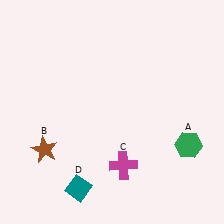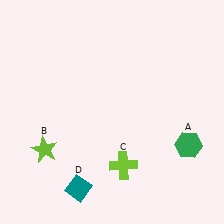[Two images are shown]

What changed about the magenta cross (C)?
In Image 1, C is magenta. In Image 2, it changed to lime.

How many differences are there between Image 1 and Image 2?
There are 2 differences between the two images.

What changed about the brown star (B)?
In Image 1, B is brown. In Image 2, it changed to lime.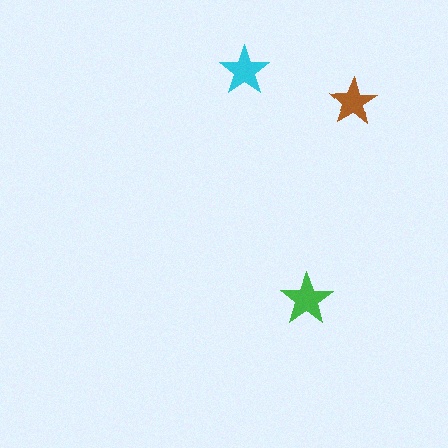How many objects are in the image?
There are 3 objects in the image.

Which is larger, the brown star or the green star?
The green one.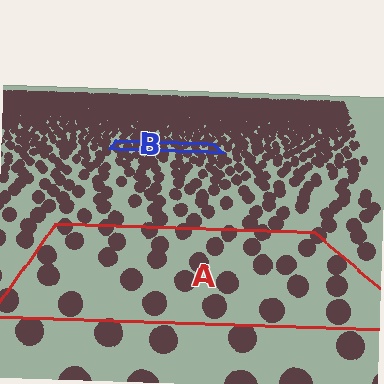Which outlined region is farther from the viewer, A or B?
Region B is farther from the viewer — the texture elements inside it appear smaller and more densely packed.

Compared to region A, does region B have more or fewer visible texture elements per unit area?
Region B has more texture elements per unit area — they are packed more densely because it is farther away.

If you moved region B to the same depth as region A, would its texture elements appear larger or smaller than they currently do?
They would appear larger. At a closer depth, the same texture elements are projected at a bigger on-screen size.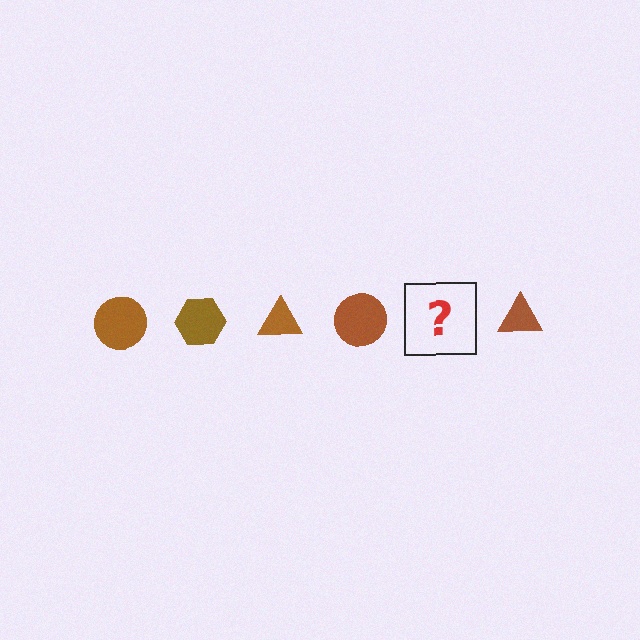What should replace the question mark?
The question mark should be replaced with a brown hexagon.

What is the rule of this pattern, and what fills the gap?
The rule is that the pattern cycles through circle, hexagon, triangle shapes in brown. The gap should be filled with a brown hexagon.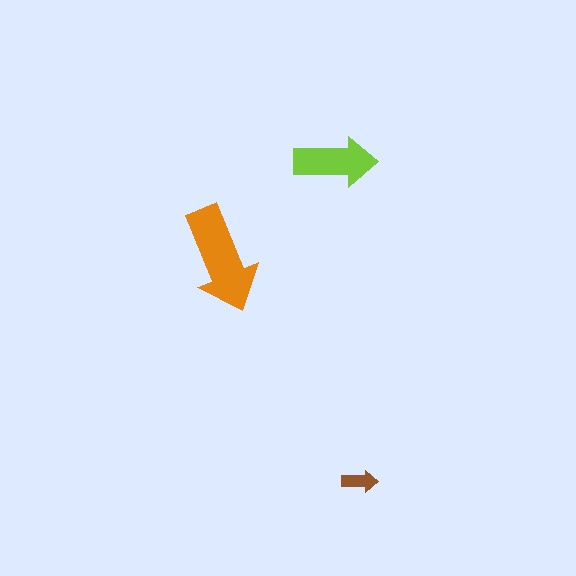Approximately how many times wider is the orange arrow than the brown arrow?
About 3 times wider.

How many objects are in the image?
There are 3 objects in the image.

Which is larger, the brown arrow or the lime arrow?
The lime one.